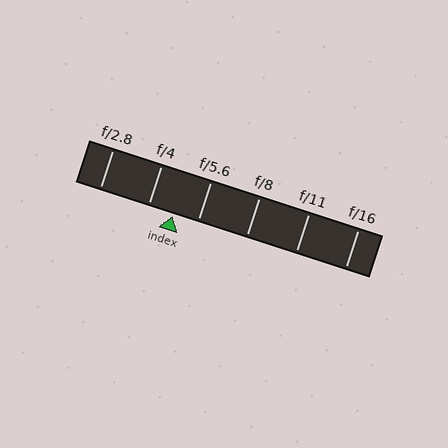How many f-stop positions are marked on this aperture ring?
There are 6 f-stop positions marked.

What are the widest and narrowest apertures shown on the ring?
The widest aperture shown is f/2.8 and the narrowest is f/16.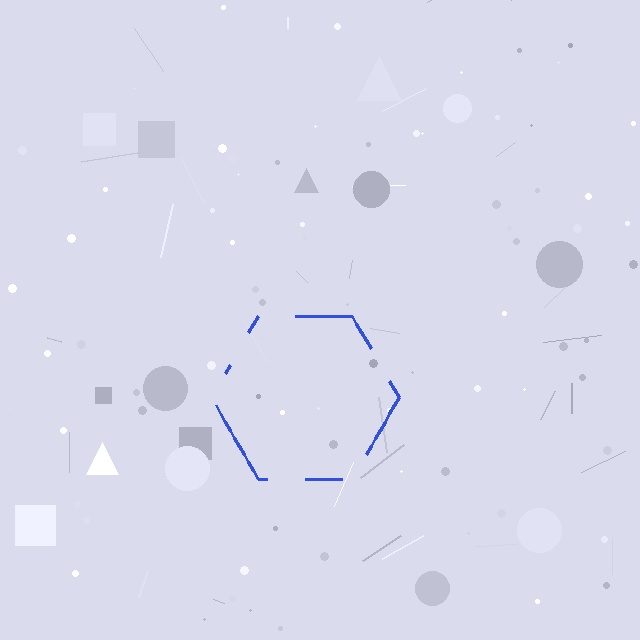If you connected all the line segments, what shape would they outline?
They would outline a hexagon.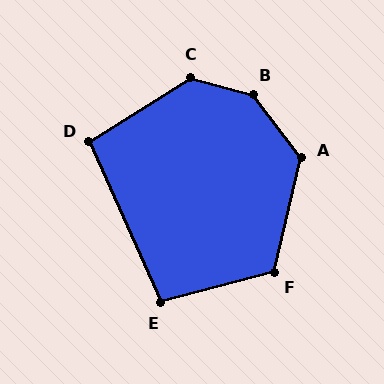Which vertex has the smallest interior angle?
D, at approximately 98 degrees.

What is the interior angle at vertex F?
Approximately 118 degrees (obtuse).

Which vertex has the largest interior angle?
B, at approximately 143 degrees.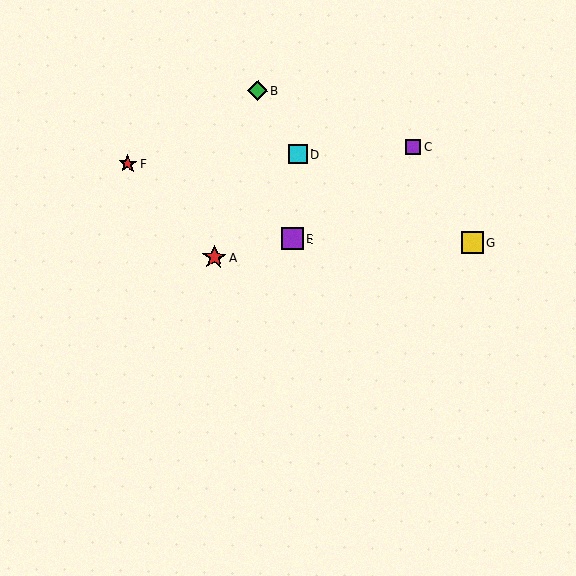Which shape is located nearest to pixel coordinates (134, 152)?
The red star (labeled F) at (127, 164) is nearest to that location.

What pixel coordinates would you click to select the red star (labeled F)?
Click at (127, 164) to select the red star F.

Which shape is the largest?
The red star (labeled A) is the largest.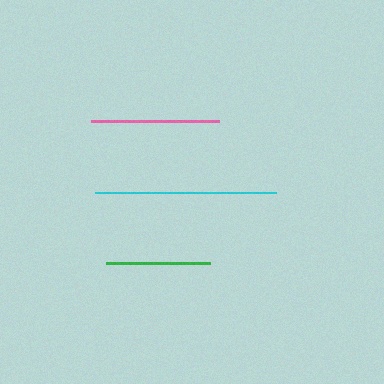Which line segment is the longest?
The cyan line is the longest at approximately 181 pixels.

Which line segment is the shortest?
The green line is the shortest at approximately 103 pixels.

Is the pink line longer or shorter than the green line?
The pink line is longer than the green line.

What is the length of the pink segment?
The pink segment is approximately 128 pixels long.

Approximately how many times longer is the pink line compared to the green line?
The pink line is approximately 1.2 times the length of the green line.